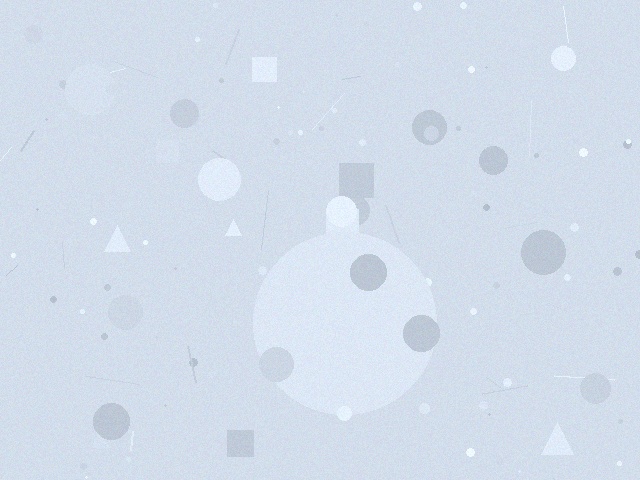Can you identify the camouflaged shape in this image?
The camouflaged shape is a circle.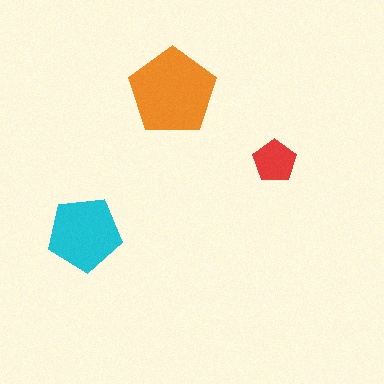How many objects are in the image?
There are 3 objects in the image.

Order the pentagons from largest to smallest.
the orange one, the cyan one, the red one.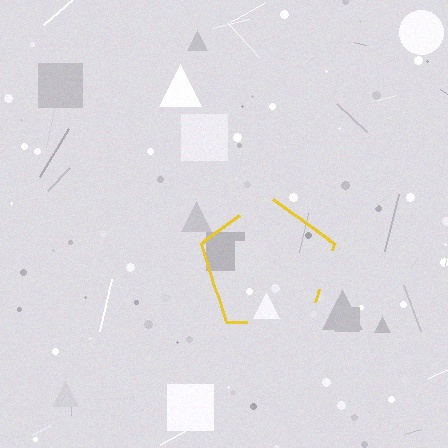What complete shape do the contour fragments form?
The contour fragments form a pentagon.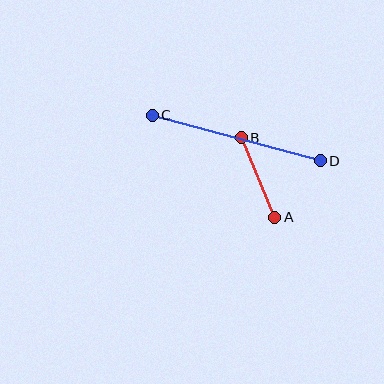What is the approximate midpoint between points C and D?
The midpoint is at approximately (236, 138) pixels.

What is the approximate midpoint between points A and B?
The midpoint is at approximately (258, 177) pixels.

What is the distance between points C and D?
The distance is approximately 174 pixels.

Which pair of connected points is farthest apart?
Points C and D are farthest apart.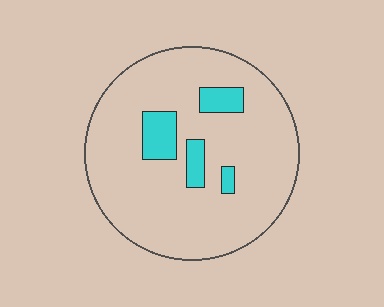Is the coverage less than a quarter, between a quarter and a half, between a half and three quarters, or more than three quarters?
Less than a quarter.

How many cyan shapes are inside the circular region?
4.